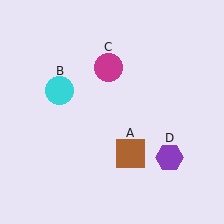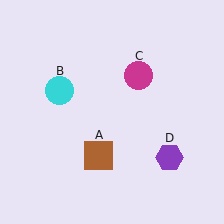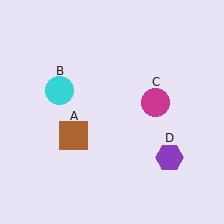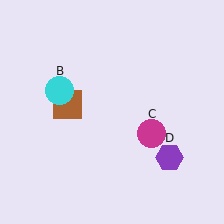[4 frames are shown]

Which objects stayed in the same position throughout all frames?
Cyan circle (object B) and purple hexagon (object D) remained stationary.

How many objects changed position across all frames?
2 objects changed position: brown square (object A), magenta circle (object C).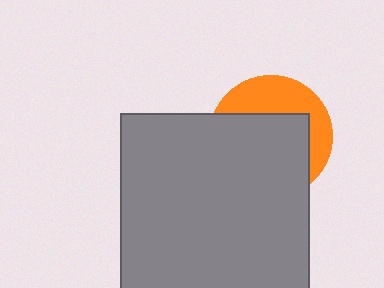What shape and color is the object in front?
The object in front is a gray square.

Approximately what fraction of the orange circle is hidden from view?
Roughly 62% of the orange circle is hidden behind the gray square.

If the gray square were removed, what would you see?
You would see the complete orange circle.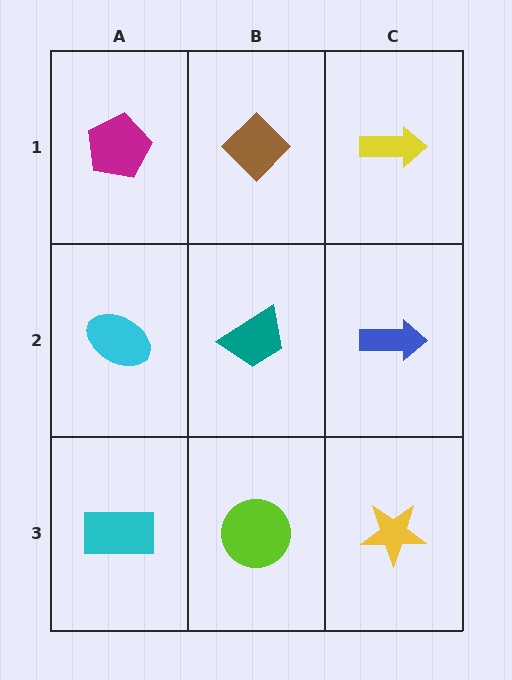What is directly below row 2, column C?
A yellow star.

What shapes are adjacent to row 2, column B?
A brown diamond (row 1, column B), a lime circle (row 3, column B), a cyan ellipse (row 2, column A), a blue arrow (row 2, column C).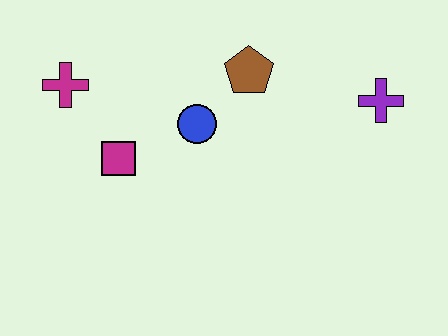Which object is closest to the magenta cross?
The magenta square is closest to the magenta cross.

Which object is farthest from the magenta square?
The purple cross is farthest from the magenta square.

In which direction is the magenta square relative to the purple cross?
The magenta square is to the left of the purple cross.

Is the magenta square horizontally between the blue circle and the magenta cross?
Yes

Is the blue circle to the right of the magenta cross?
Yes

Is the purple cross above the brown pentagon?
No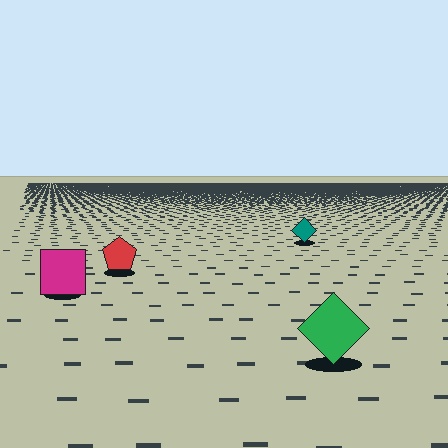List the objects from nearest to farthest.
From nearest to farthest: the green diamond, the magenta square, the red pentagon, the teal diamond.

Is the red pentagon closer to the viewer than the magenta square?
No. The magenta square is closer — you can tell from the texture gradient: the ground texture is coarser near it.